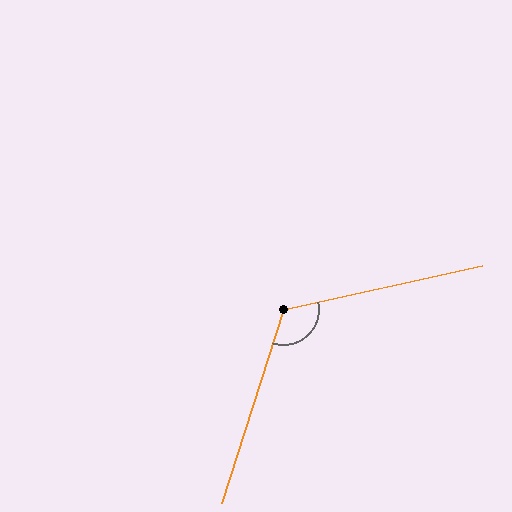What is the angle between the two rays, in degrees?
Approximately 120 degrees.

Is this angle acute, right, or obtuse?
It is obtuse.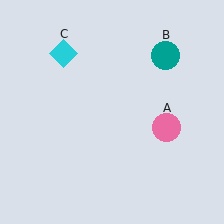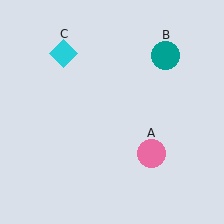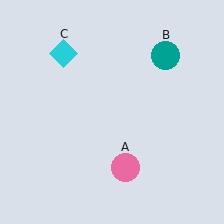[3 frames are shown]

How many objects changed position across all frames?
1 object changed position: pink circle (object A).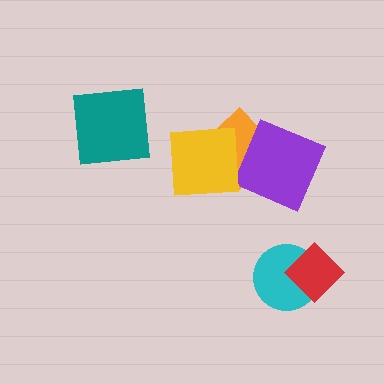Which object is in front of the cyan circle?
The red diamond is in front of the cyan circle.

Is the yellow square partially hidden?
No, no other shape covers it.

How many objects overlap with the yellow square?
1 object overlaps with the yellow square.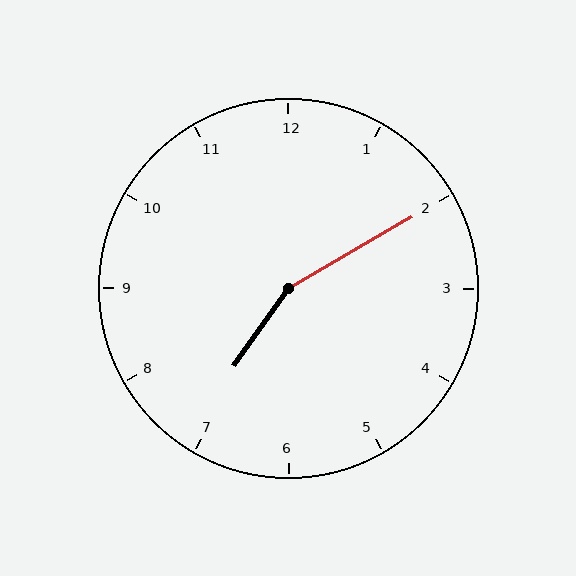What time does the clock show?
7:10.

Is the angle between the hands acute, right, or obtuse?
It is obtuse.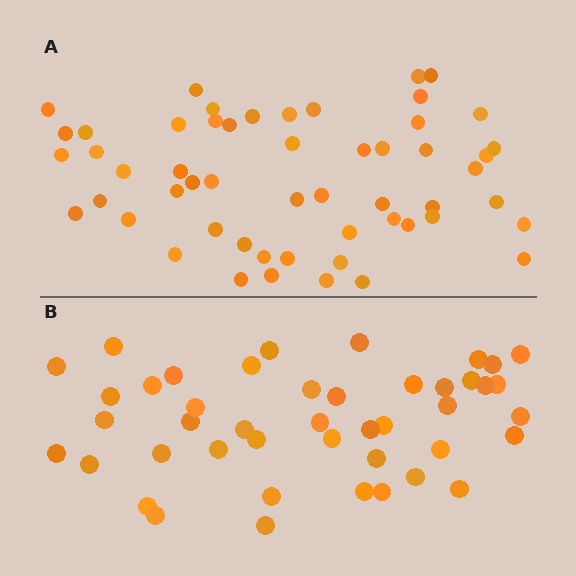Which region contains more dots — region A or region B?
Region A (the top region) has more dots.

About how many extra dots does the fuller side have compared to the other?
Region A has roughly 10 or so more dots than region B.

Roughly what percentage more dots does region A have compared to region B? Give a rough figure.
About 25% more.